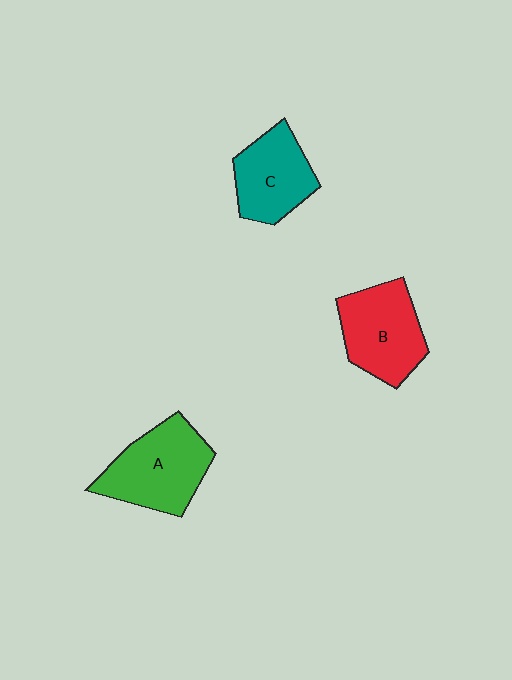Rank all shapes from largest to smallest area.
From largest to smallest: A (green), B (red), C (teal).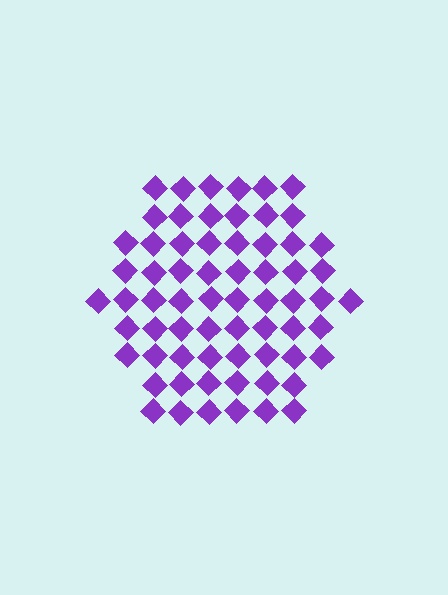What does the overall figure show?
The overall figure shows a hexagon.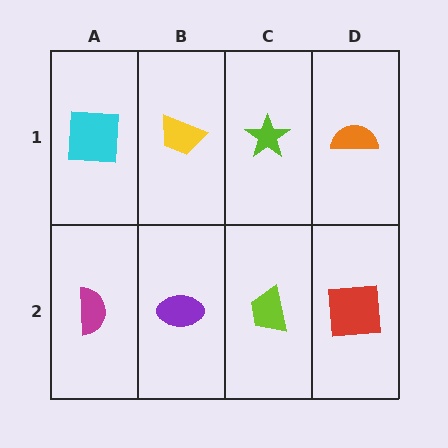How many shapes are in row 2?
4 shapes.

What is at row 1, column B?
A yellow trapezoid.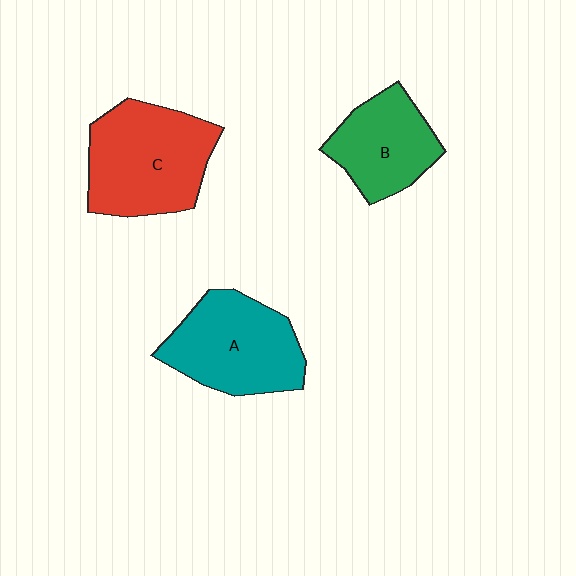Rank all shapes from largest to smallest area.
From largest to smallest: C (red), A (teal), B (green).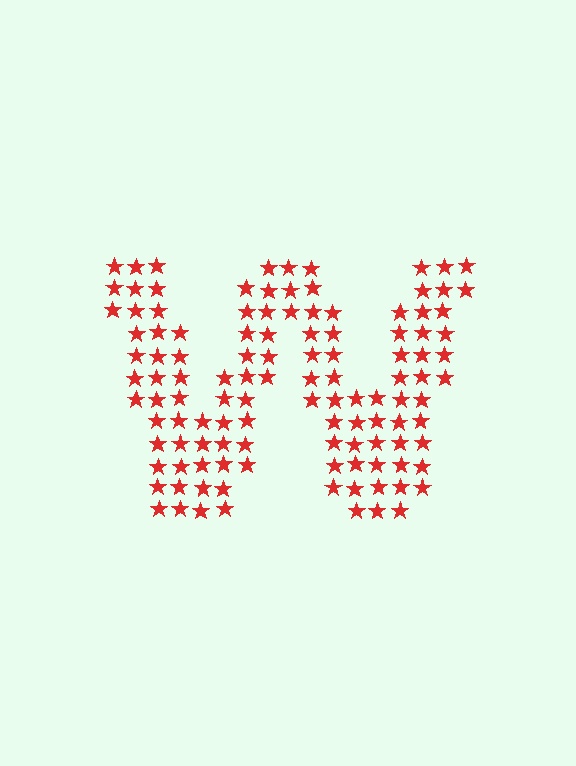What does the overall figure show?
The overall figure shows the letter W.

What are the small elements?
The small elements are stars.